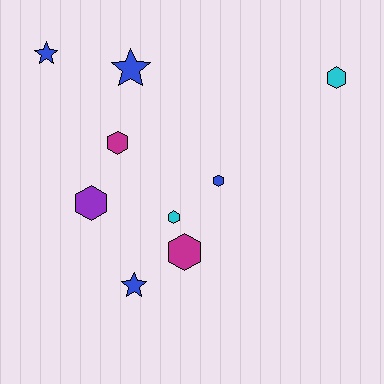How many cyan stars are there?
There are no cyan stars.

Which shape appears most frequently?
Hexagon, with 6 objects.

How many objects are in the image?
There are 9 objects.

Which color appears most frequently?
Blue, with 4 objects.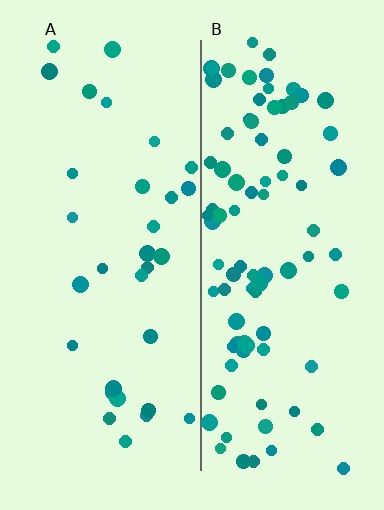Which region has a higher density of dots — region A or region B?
B (the right).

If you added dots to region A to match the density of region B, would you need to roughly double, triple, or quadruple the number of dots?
Approximately triple.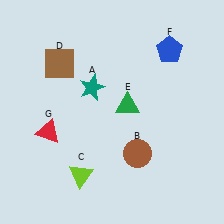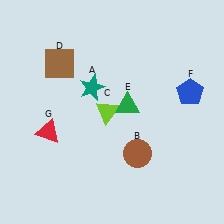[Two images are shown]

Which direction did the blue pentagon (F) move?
The blue pentagon (F) moved down.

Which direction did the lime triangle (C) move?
The lime triangle (C) moved up.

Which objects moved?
The objects that moved are: the lime triangle (C), the blue pentagon (F).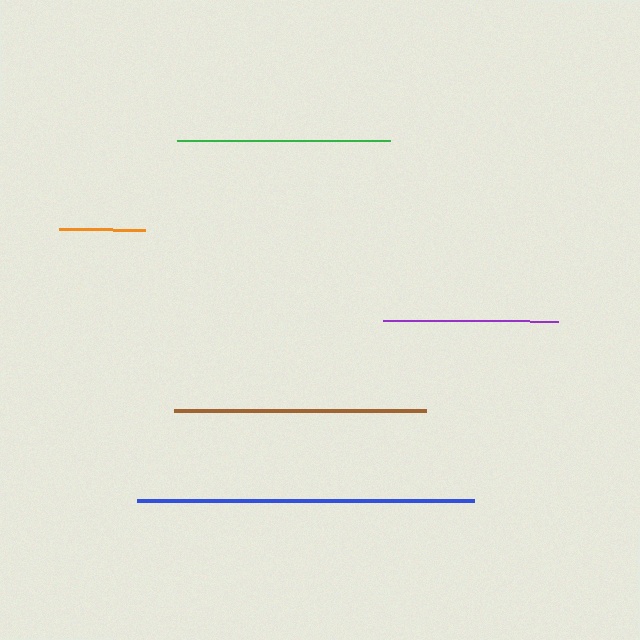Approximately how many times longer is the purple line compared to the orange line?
The purple line is approximately 2.0 times the length of the orange line.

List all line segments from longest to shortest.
From longest to shortest: blue, brown, green, purple, orange.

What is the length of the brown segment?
The brown segment is approximately 251 pixels long.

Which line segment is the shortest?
The orange line is the shortest at approximately 86 pixels.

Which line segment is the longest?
The blue line is the longest at approximately 337 pixels.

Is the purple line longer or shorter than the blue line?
The blue line is longer than the purple line.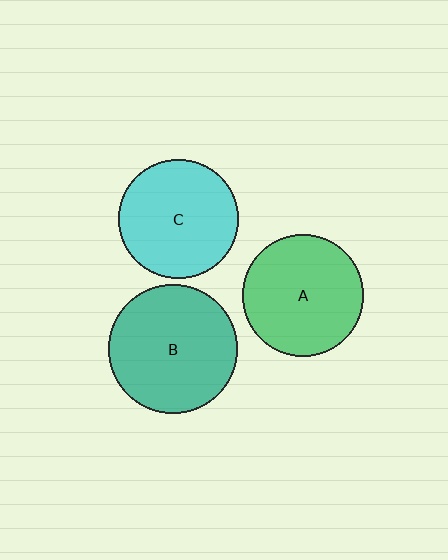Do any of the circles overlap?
No, none of the circles overlap.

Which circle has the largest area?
Circle B (teal).